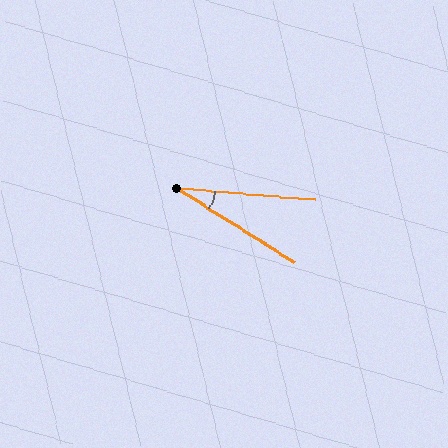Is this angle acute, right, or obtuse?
It is acute.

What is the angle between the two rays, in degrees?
Approximately 27 degrees.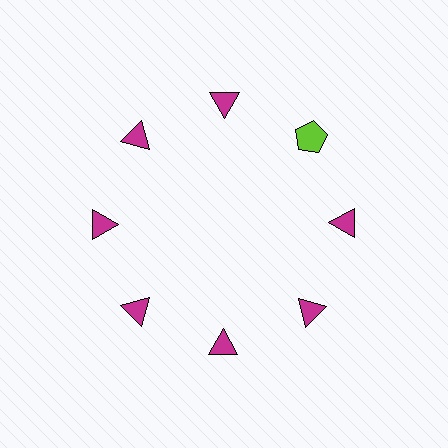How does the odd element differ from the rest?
It differs in both color (lime instead of magenta) and shape (pentagon instead of triangle).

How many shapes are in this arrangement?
There are 8 shapes arranged in a ring pattern.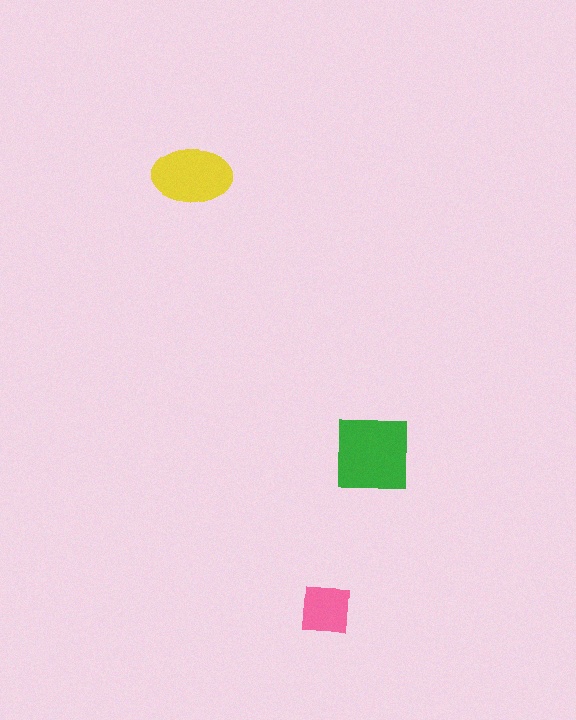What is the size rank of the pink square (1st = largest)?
3rd.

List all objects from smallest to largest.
The pink square, the yellow ellipse, the green square.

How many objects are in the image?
There are 3 objects in the image.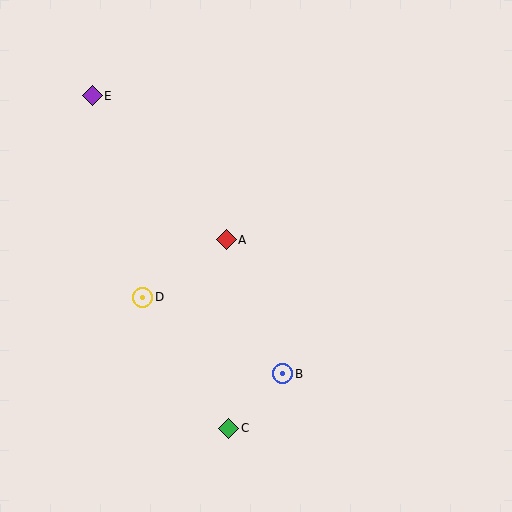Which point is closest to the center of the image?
Point A at (226, 240) is closest to the center.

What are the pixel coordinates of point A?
Point A is at (226, 240).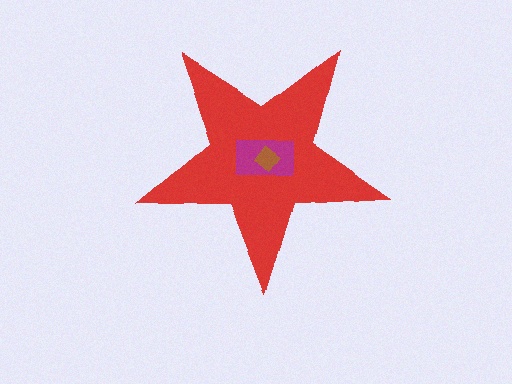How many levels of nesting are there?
3.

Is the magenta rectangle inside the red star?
Yes.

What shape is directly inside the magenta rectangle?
The brown diamond.